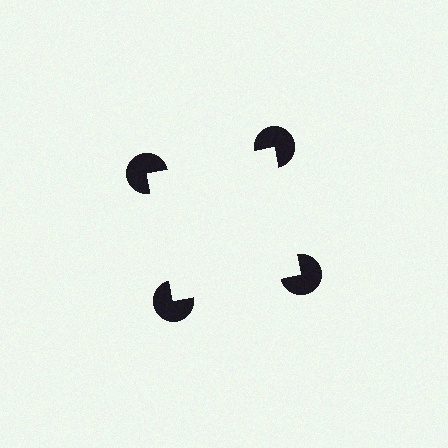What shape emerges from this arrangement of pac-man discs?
An illusory square — its edges are inferred from the aligned wedge cuts in the pac-man discs, not physically drawn.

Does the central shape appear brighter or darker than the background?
It typically appears slightly brighter than the background, even though no actual brightness change is drawn.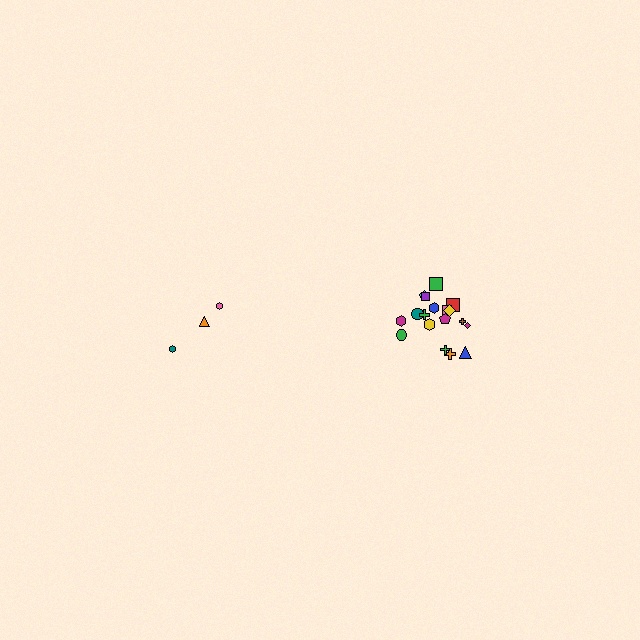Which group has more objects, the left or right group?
The right group.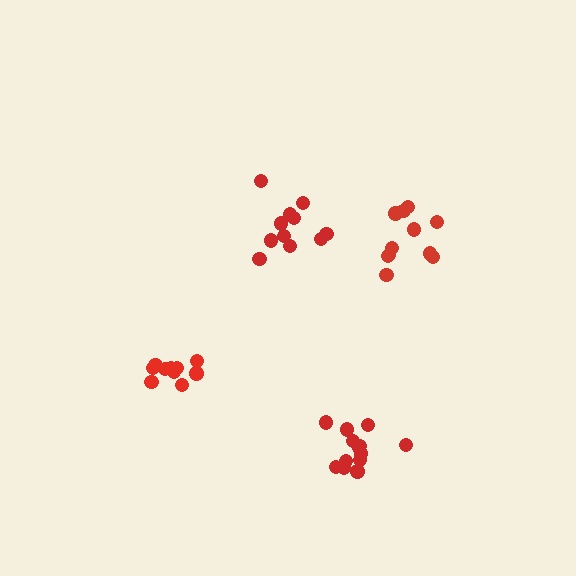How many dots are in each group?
Group 1: 11 dots, Group 2: 11 dots, Group 3: 10 dots, Group 4: 13 dots (45 total).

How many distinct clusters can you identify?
There are 4 distinct clusters.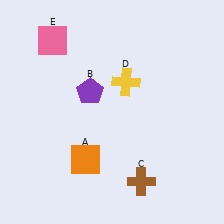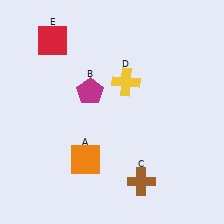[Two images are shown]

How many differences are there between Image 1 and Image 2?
There are 2 differences between the two images.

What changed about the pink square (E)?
In Image 1, E is pink. In Image 2, it changed to red.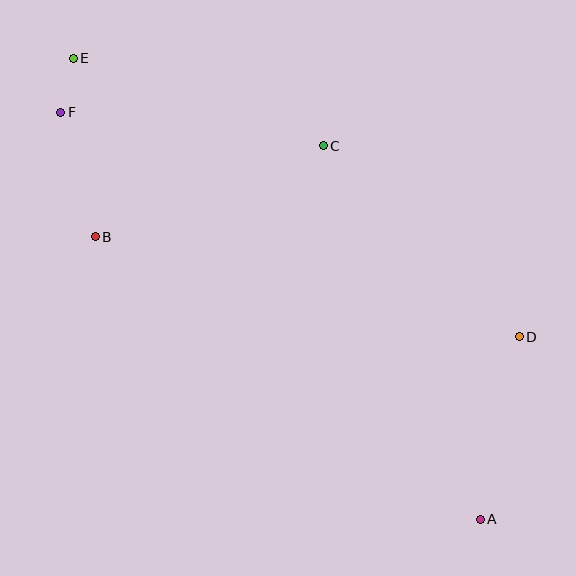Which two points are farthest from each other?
Points A and E are farthest from each other.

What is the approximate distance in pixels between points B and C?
The distance between B and C is approximately 246 pixels.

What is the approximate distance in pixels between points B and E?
The distance between B and E is approximately 180 pixels.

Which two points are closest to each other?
Points E and F are closest to each other.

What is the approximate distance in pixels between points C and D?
The distance between C and D is approximately 274 pixels.